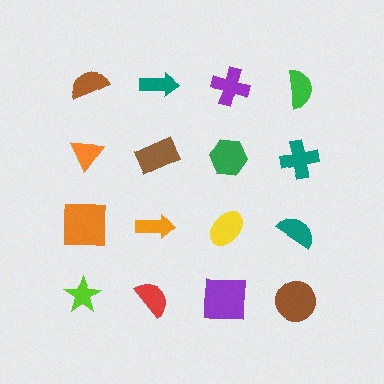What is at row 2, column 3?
A green hexagon.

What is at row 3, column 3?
A yellow ellipse.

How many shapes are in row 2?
4 shapes.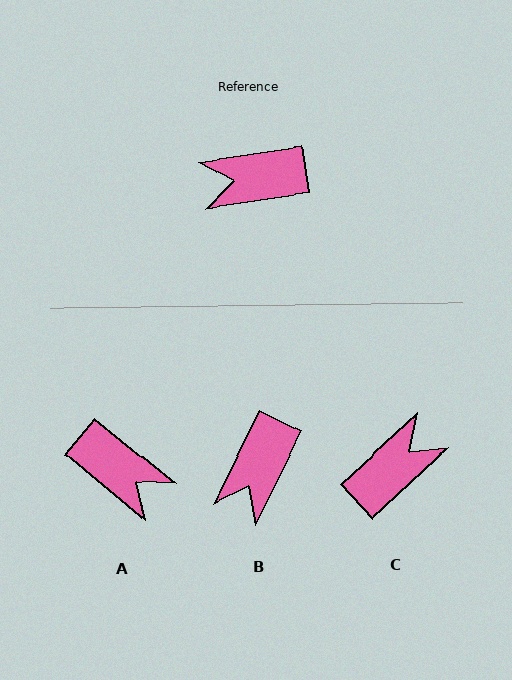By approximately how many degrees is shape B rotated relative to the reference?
Approximately 55 degrees counter-clockwise.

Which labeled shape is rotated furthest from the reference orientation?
C, about 146 degrees away.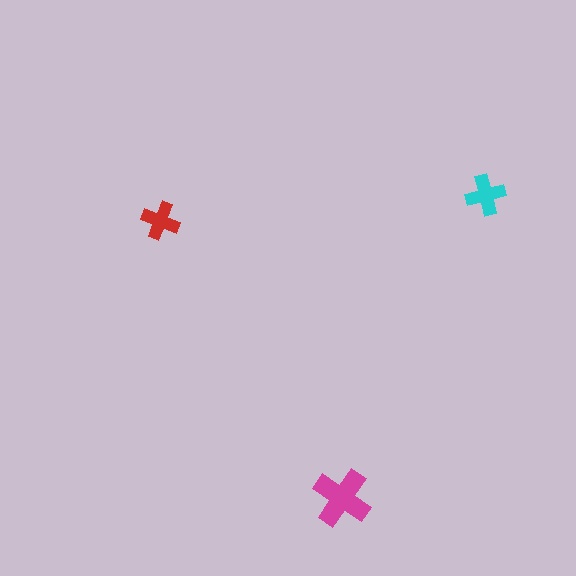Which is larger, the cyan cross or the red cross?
The cyan one.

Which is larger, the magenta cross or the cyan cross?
The magenta one.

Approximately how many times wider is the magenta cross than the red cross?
About 1.5 times wider.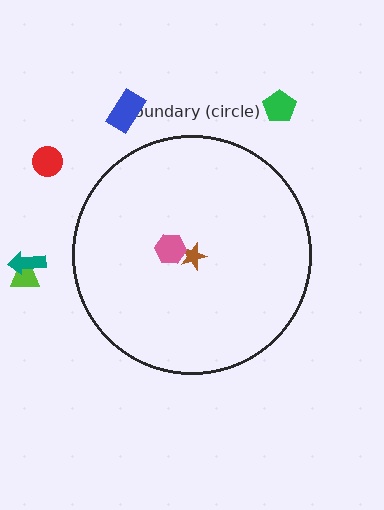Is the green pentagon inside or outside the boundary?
Outside.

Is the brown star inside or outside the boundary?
Inside.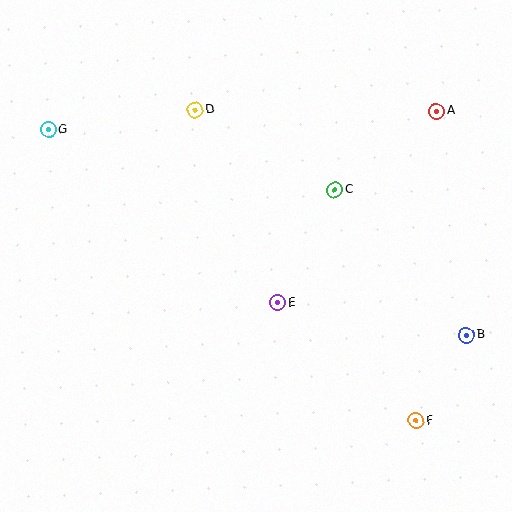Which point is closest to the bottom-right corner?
Point F is closest to the bottom-right corner.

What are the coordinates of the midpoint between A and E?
The midpoint between A and E is at (357, 207).